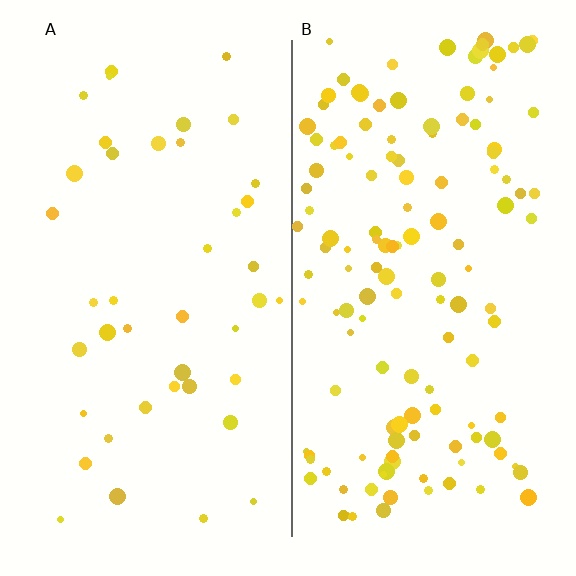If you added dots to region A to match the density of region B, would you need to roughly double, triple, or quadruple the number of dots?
Approximately triple.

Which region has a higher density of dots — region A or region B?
B (the right).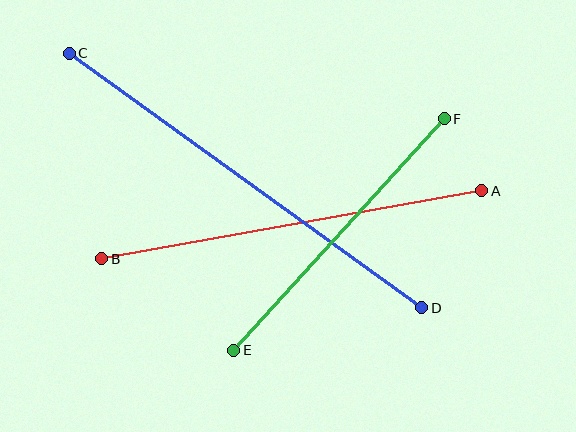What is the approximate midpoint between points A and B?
The midpoint is at approximately (292, 225) pixels.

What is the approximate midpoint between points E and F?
The midpoint is at approximately (339, 235) pixels.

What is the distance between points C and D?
The distance is approximately 435 pixels.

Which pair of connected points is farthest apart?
Points C and D are farthest apart.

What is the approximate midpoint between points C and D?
The midpoint is at approximately (245, 181) pixels.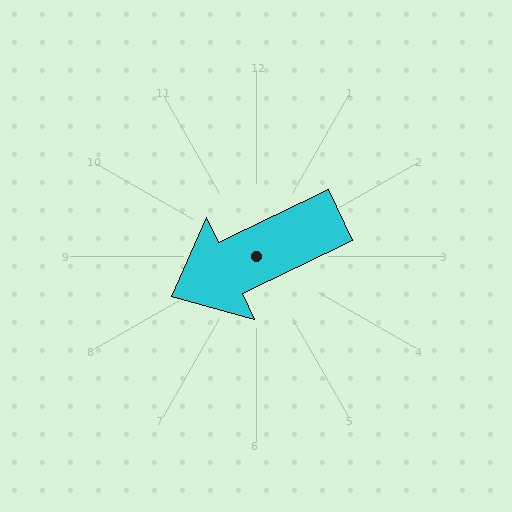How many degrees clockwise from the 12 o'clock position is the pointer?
Approximately 244 degrees.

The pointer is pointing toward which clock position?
Roughly 8 o'clock.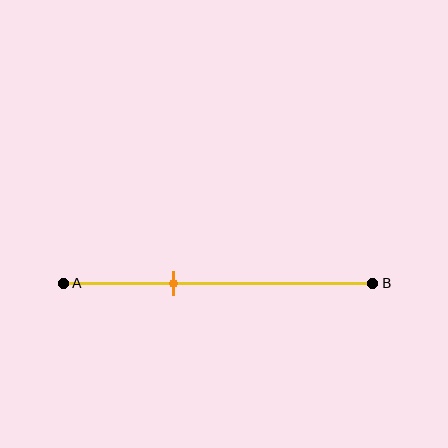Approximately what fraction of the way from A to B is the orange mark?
The orange mark is approximately 35% of the way from A to B.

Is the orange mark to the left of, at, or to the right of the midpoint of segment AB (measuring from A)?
The orange mark is to the left of the midpoint of segment AB.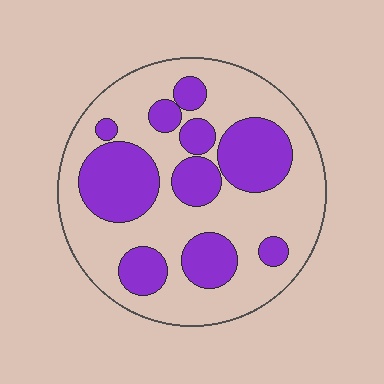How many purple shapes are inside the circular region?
10.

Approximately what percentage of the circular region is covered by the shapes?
Approximately 35%.